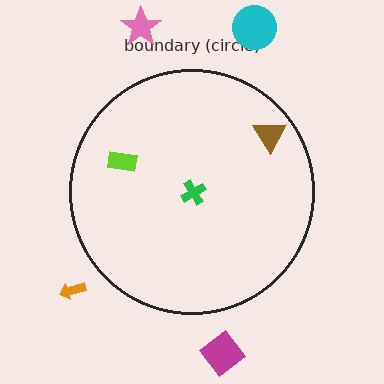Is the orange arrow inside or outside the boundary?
Outside.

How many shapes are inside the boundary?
3 inside, 4 outside.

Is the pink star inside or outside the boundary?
Outside.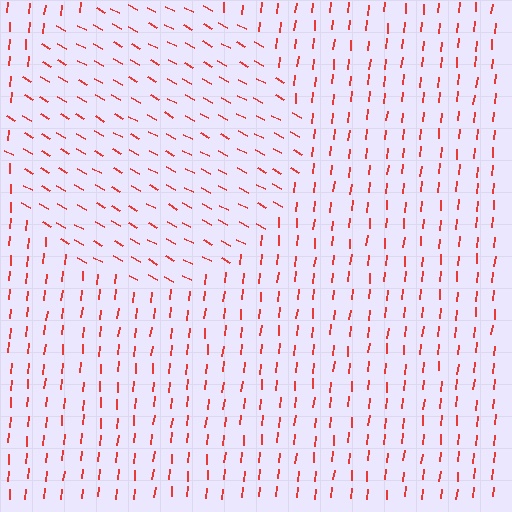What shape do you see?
I see a circle.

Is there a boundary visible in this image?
Yes, there is a texture boundary formed by a change in line orientation.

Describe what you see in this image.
The image is filled with small red line segments. A circle region in the image has lines oriented differently from the surrounding lines, creating a visible texture boundary.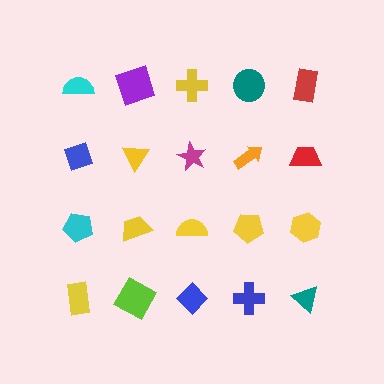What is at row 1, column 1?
A cyan semicircle.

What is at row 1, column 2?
A purple square.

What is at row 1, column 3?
A yellow cross.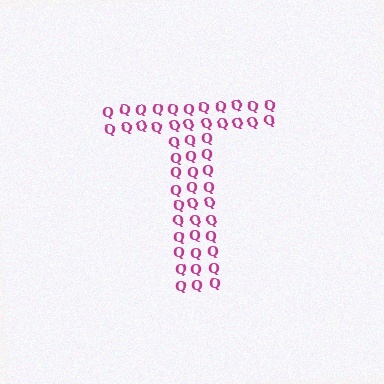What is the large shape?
The large shape is the letter T.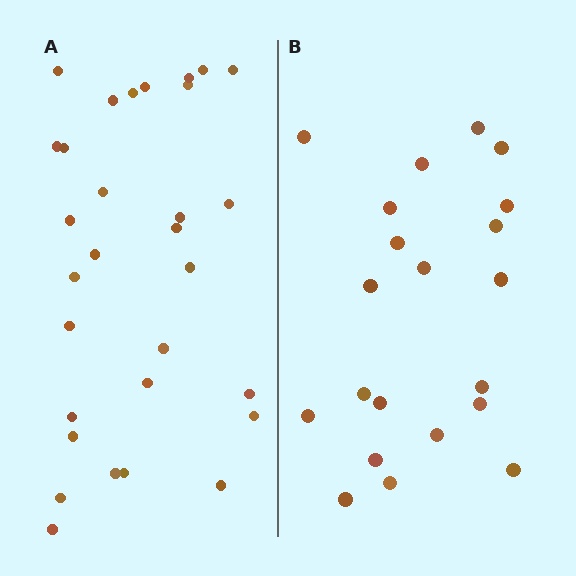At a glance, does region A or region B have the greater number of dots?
Region A (the left region) has more dots.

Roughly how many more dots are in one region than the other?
Region A has roughly 8 or so more dots than region B.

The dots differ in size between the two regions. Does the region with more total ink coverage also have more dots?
No. Region B has more total ink coverage because its dots are larger, but region A actually contains more individual dots. Total area can be misleading — the number of items is what matters here.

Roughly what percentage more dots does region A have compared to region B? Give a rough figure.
About 45% more.